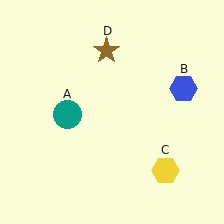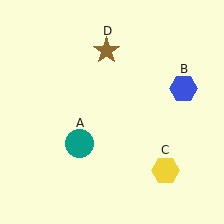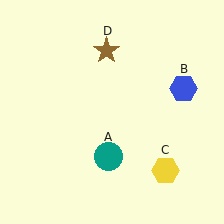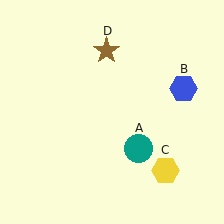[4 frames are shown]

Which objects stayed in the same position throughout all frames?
Blue hexagon (object B) and yellow hexagon (object C) and brown star (object D) remained stationary.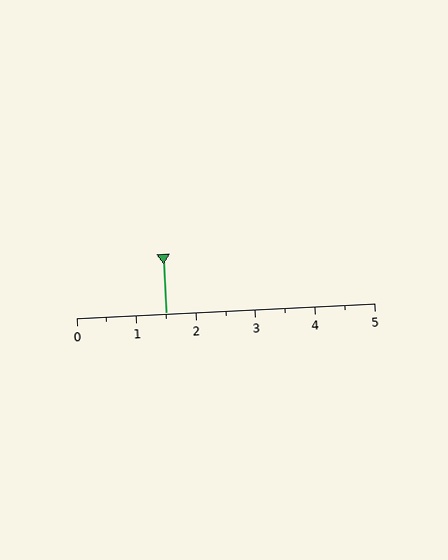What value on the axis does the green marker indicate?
The marker indicates approximately 1.5.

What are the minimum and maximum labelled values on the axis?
The axis runs from 0 to 5.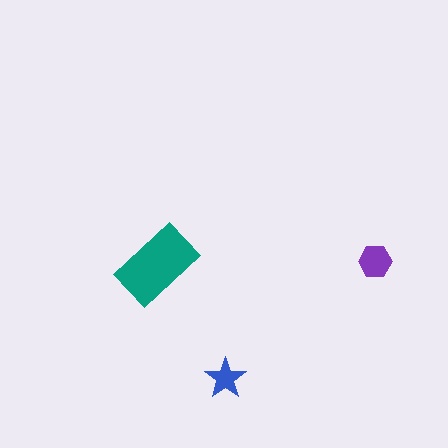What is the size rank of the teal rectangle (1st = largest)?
1st.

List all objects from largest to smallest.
The teal rectangle, the purple hexagon, the blue star.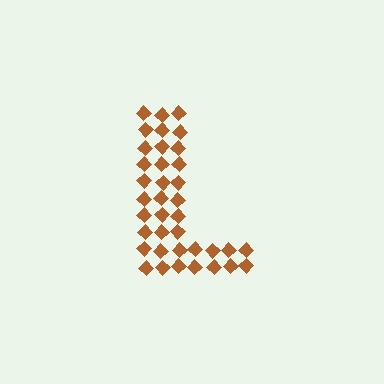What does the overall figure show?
The overall figure shows the letter L.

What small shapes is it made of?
It is made of small diamonds.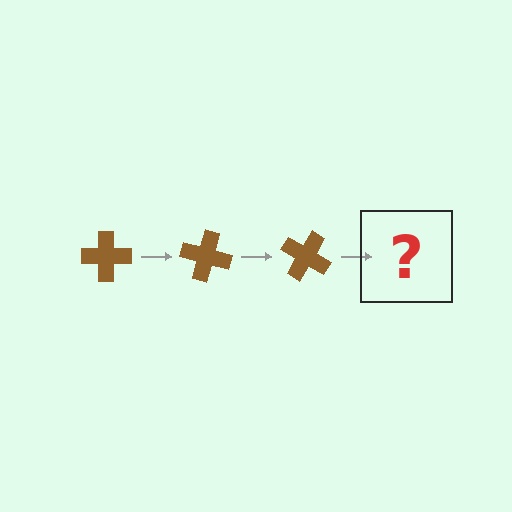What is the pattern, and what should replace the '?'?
The pattern is that the cross rotates 15 degrees each step. The '?' should be a brown cross rotated 45 degrees.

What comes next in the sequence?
The next element should be a brown cross rotated 45 degrees.